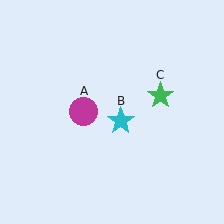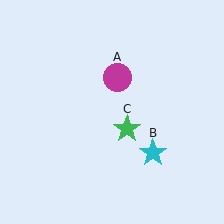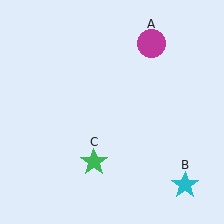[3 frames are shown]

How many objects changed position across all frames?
3 objects changed position: magenta circle (object A), cyan star (object B), green star (object C).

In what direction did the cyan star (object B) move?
The cyan star (object B) moved down and to the right.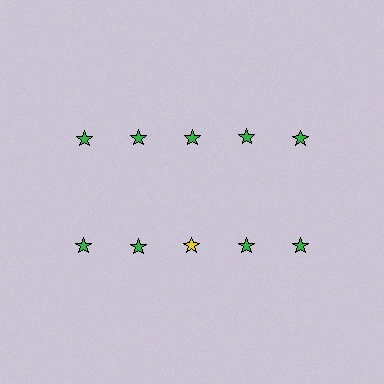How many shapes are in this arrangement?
There are 10 shapes arranged in a grid pattern.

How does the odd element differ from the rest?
It has a different color: yellow instead of green.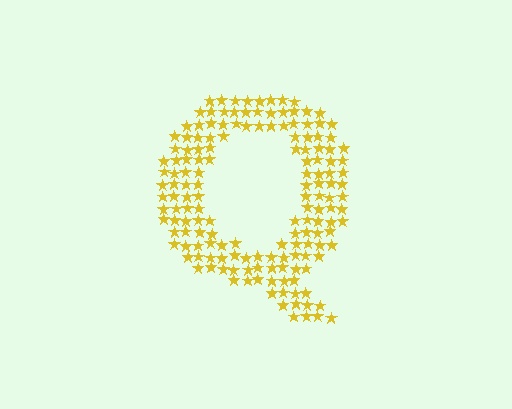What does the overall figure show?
The overall figure shows the letter Q.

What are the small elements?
The small elements are stars.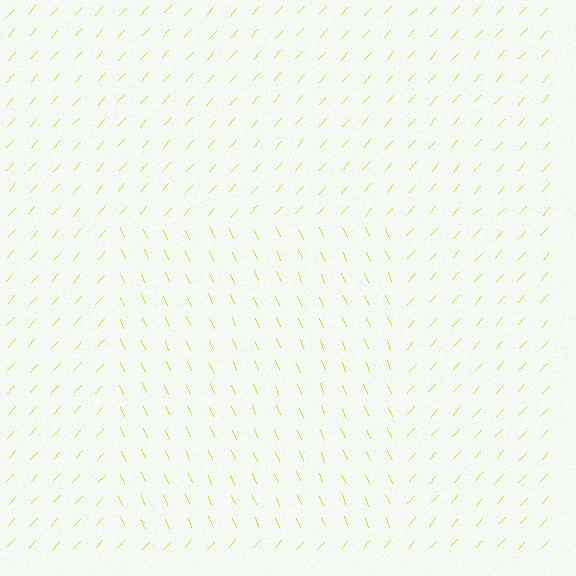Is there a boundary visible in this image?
Yes, there is a texture boundary formed by a change in line orientation.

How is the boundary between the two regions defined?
The boundary is defined purely by a change in line orientation (approximately 65 degrees difference). All lines are the same color and thickness.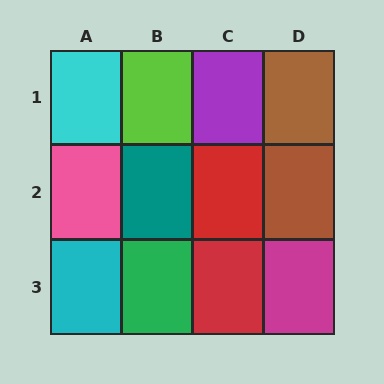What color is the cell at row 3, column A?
Cyan.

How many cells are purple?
1 cell is purple.